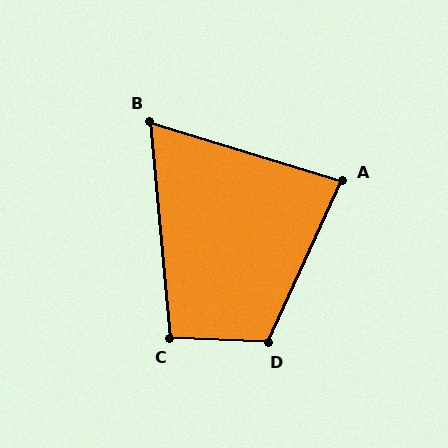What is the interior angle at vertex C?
Approximately 98 degrees (obtuse).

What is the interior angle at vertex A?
Approximately 82 degrees (acute).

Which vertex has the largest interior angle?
D, at approximately 112 degrees.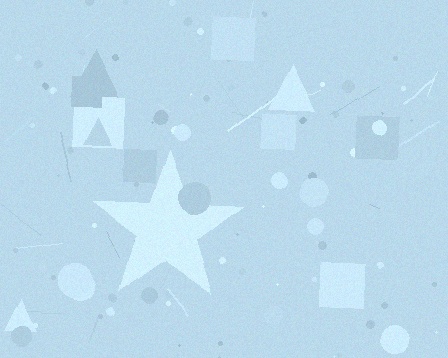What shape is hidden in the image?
A star is hidden in the image.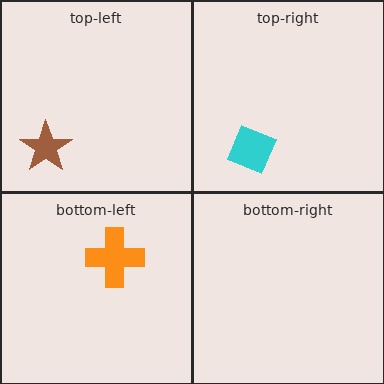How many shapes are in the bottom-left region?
1.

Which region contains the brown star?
The top-left region.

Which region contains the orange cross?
The bottom-left region.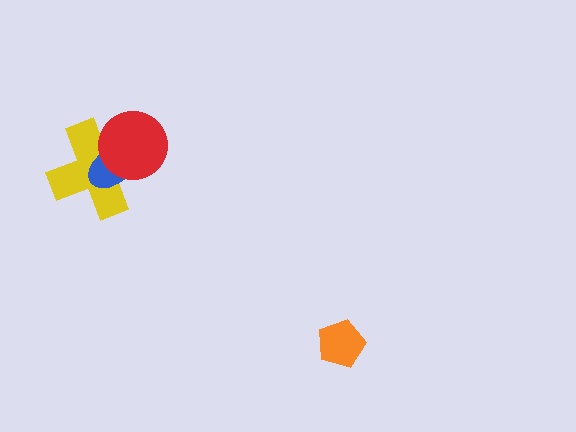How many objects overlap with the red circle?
2 objects overlap with the red circle.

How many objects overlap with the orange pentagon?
0 objects overlap with the orange pentagon.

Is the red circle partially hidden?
No, no other shape covers it.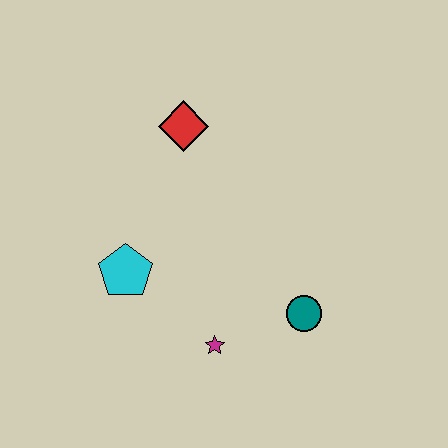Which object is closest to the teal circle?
The magenta star is closest to the teal circle.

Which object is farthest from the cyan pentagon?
The teal circle is farthest from the cyan pentagon.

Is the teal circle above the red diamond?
No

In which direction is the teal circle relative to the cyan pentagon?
The teal circle is to the right of the cyan pentagon.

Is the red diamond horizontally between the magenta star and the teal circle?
No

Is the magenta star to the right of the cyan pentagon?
Yes